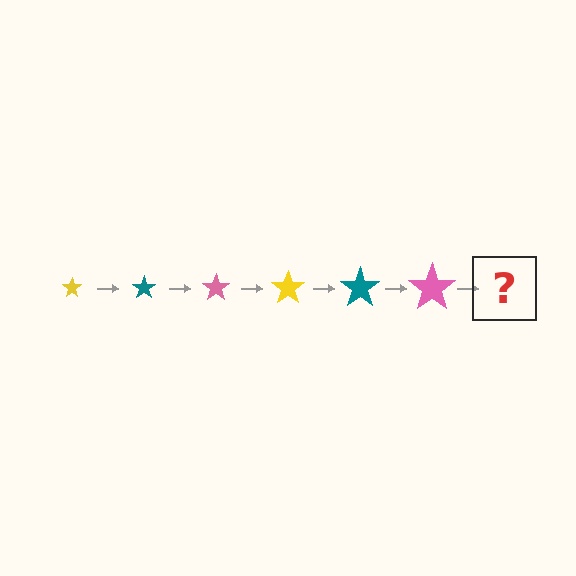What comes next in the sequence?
The next element should be a yellow star, larger than the previous one.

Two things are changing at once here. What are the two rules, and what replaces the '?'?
The two rules are that the star grows larger each step and the color cycles through yellow, teal, and pink. The '?' should be a yellow star, larger than the previous one.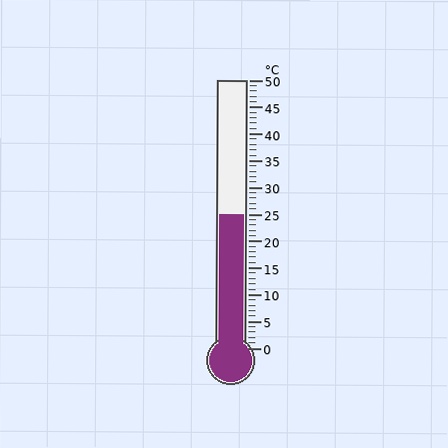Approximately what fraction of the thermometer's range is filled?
The thermometer is filled to approximately 50% of its range.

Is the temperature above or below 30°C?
The temperature is below 30°C.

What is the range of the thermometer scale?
The thermometer scale ranges from 0°C to 50°C.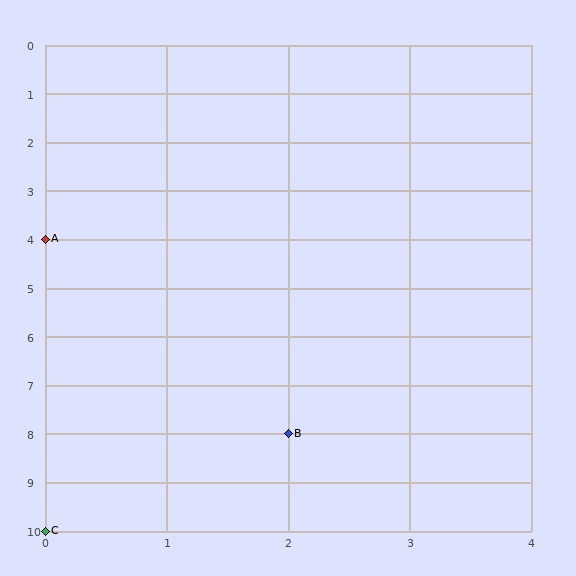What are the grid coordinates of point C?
Point C is at grid coordinates (0, 10).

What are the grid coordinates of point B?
Point B is at grid coordinates (2, 8).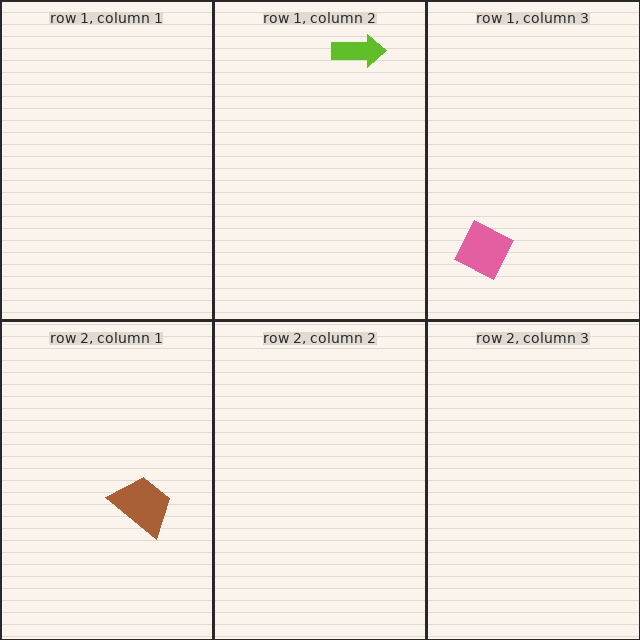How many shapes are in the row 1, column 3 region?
1.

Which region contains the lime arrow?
The row 1, column 2 region.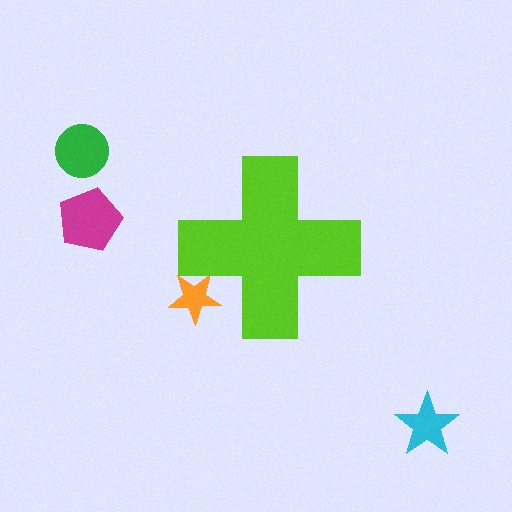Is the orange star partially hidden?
Yes, the orange star is partially hidden behind the lime cross.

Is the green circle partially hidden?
No, the green circle is fully visible.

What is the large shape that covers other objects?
A lime cross.